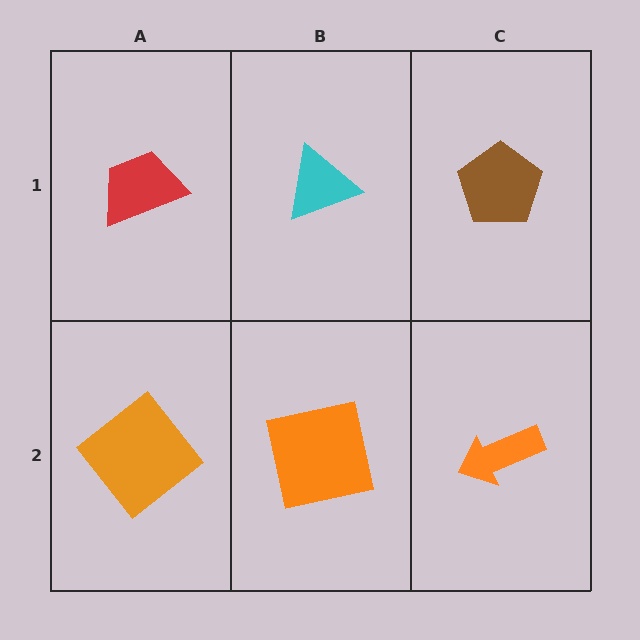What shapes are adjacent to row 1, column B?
An orange square (row 2, column B), a red trapezoid (row 1, column A), a brown pentagon (row 1, column C).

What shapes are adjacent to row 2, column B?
A cyan triangle (row 1, column B), an orange diamond (row 2, column A), an orange arrow (row 2, column C).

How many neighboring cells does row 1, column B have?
3.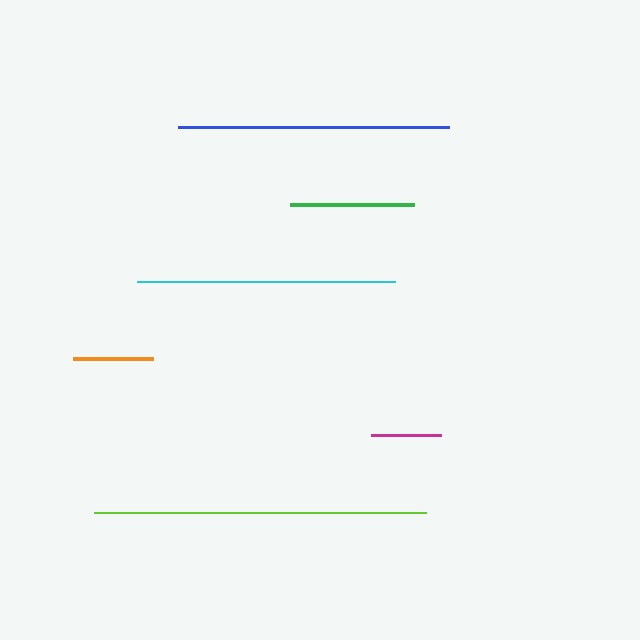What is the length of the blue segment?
The blue segment is approximately 271 pixels long.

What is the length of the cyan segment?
The cyan segment is approximately 258 pixels long.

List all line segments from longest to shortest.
From longest to shortest: lime, blue, cyan, green, orange, magenta.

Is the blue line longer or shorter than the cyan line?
The blue line is longer than the cyan line.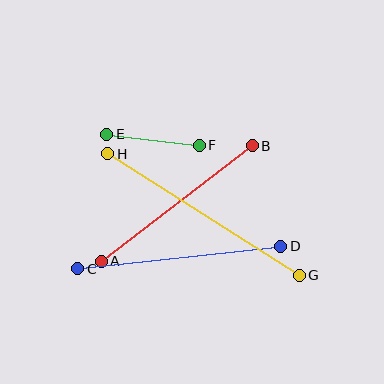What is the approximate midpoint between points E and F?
The midpoint is at approximately (153, 140) pixels.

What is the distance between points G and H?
The distance is approximately 227 pixels.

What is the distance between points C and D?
The distance is approximately 204 pixels.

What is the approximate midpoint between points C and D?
The midpoint is at approximately (179, 258) pixels.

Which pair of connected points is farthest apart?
Points G and H are farthest apart.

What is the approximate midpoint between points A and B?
The midpoint is at approximately (177, 203) pixels.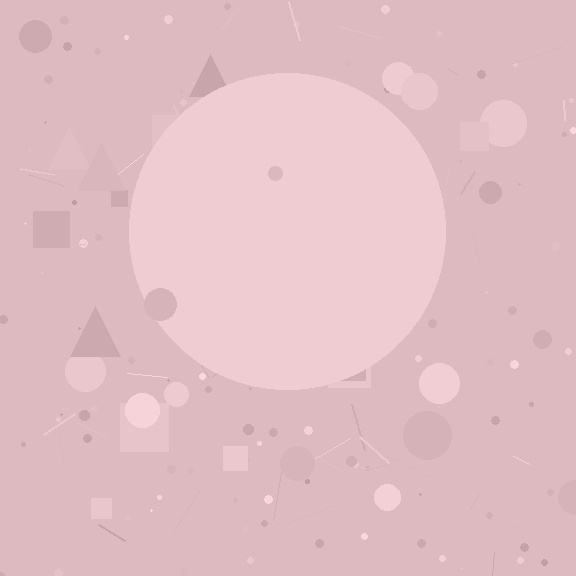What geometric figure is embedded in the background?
A circle is embedded in the background.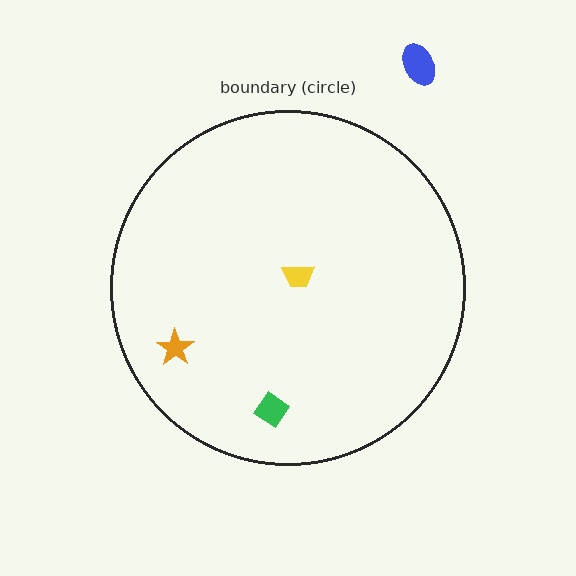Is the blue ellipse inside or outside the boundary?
Outside.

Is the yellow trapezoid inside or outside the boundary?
Inside.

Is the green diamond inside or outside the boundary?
Inside.